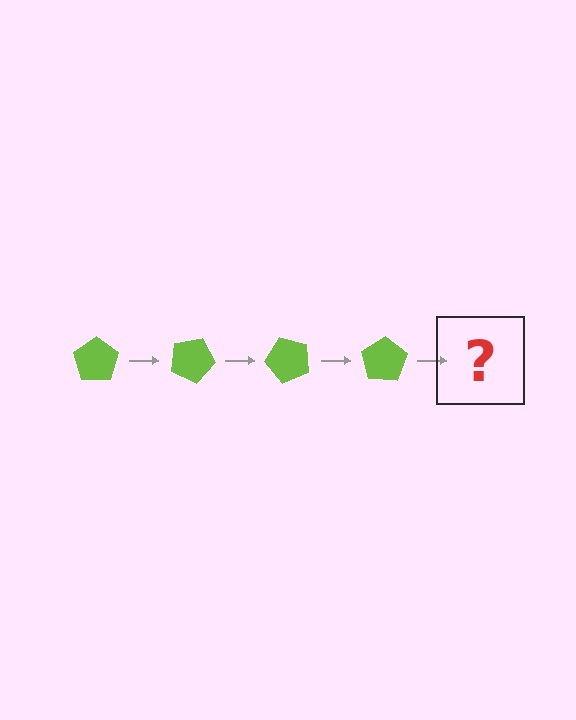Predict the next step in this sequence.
The next step is a lime pentagon rotated 100 degrees.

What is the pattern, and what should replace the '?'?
The pattern is that the pentagon rotates 25 degrees each step. The '?' should be a lime pentagon rotated 100 degrees.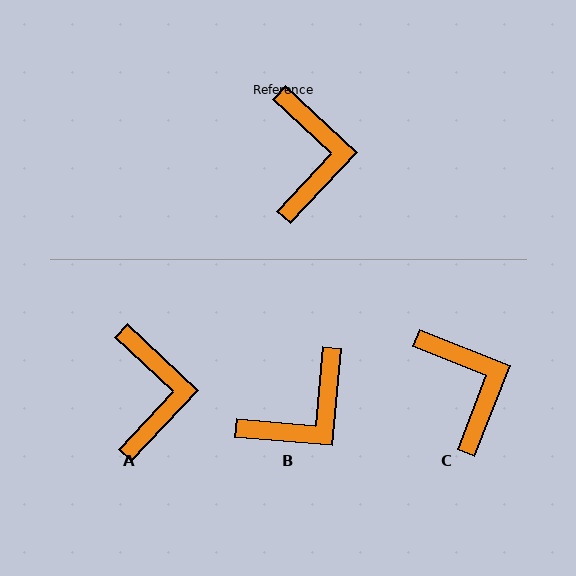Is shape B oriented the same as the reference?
No, it is off by about 52 degrees.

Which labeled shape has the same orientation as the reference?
A.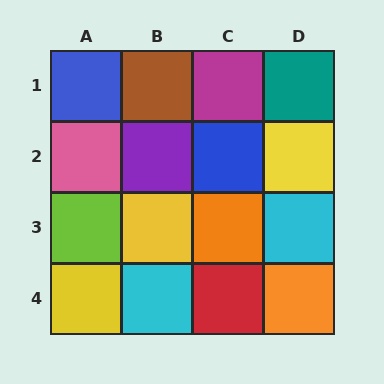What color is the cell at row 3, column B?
Yellow.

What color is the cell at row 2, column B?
Purple.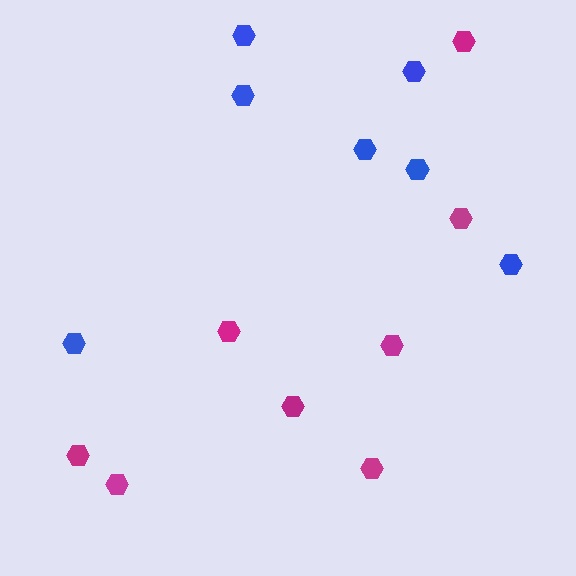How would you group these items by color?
There are 2 groups: one group of blue hexagons (7) and one group of magenta hexagons (8).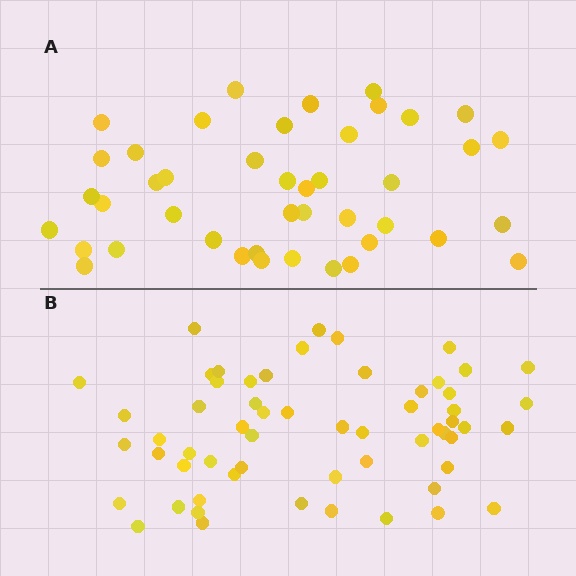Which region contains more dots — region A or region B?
Region B (the bottom region) has more dots.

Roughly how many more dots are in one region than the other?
Region B has approximately 15 more dots than region A.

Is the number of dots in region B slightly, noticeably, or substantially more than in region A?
Region B has noticeably more, but not dramatically so. The ratio is roughly 1.4 to 1.